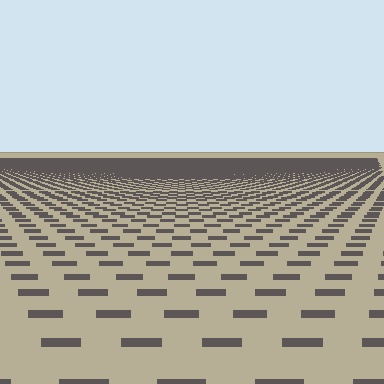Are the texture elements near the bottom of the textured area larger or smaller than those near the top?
Larger. Near the bottom, elements are closer to the viewer and appear at a bigger on-screen size.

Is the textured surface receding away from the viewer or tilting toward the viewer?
The surface is receding away from the viewer. Texture elements get smaller and denser toward the top.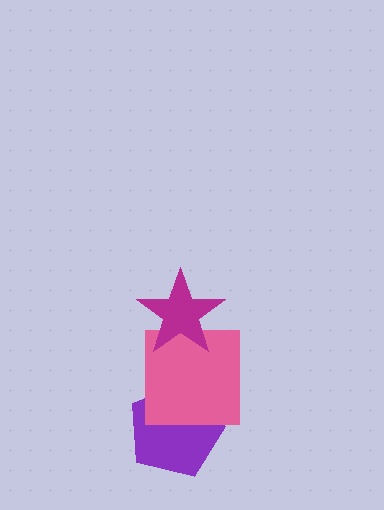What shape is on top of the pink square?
The magenta star is on top of the pink square.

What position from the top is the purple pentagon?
The purple pentagon is 3rd from the top.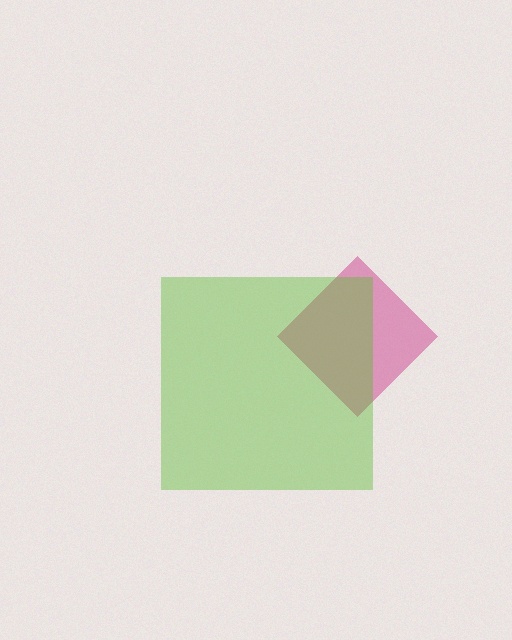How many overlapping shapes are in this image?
There are 2 overlapping shapes in the image.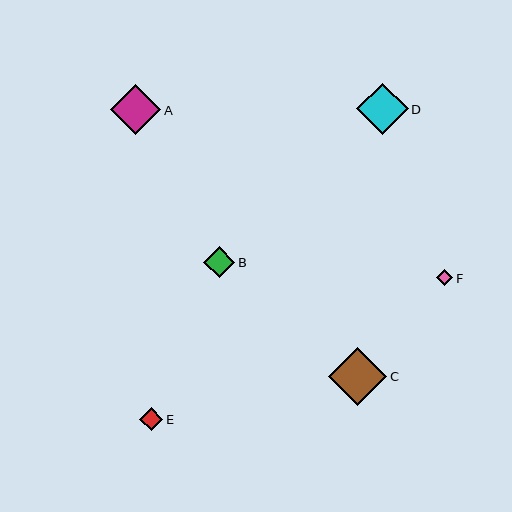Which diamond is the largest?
Diamond C is the largest with a size of approximately 58 pixels.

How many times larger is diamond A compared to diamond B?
Diamond A is approximately 1.6 times the size of diamond B.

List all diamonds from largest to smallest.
From largest to smallest: C, D, A, B, E, F.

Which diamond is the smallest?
Diamond F is the smallest with a size of approximately 16 pixels.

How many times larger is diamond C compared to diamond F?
Diamond C is approximately 3.6 times the size of diamond F.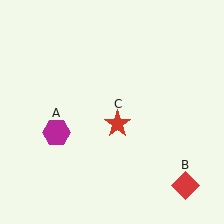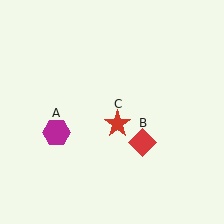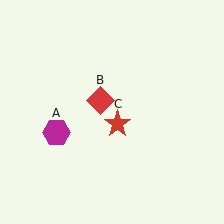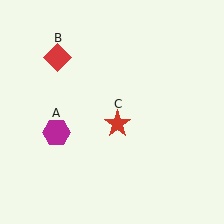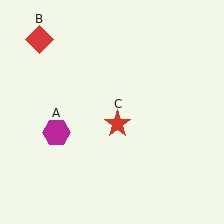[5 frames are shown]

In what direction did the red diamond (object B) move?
The red diamond (object B) moved up and to the left.